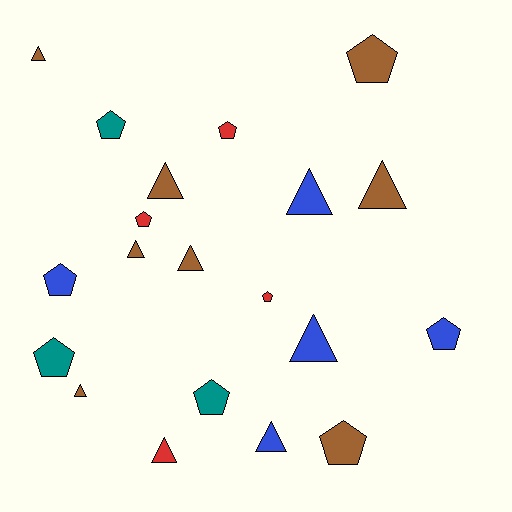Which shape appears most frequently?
Pentagon, with 10 objects.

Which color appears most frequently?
Brown, with 8 objects.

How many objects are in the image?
There are 20 objects.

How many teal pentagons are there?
There are 3 teal pentagons.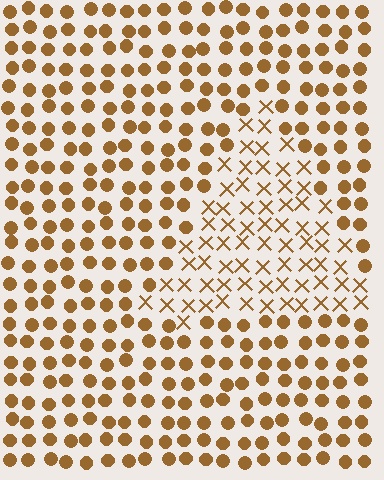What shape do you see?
I see a triangle.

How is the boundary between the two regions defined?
The boundary is defined by a change in element shape: X marks inside vs. circles outside. All elements share the same color and spacing.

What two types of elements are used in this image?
The image uses X marks inside the triangle region and circles outside it.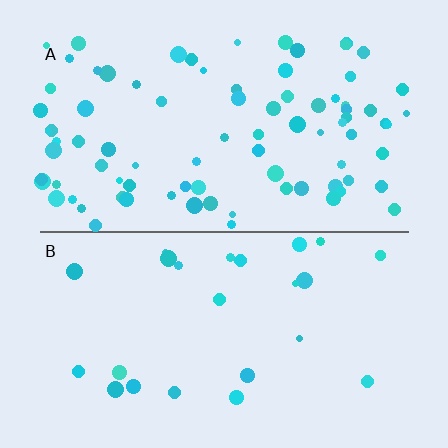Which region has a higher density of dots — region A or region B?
A (the top).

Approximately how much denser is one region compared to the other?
Approximately 3.5× — region A over region B.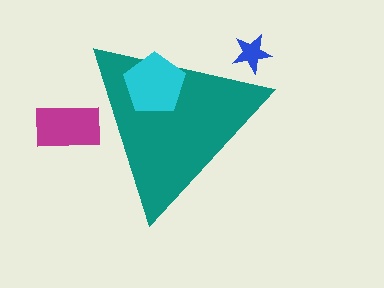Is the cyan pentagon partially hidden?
No, the cyan pentagon is fully visible.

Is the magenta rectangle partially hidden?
Yes, the magenta rectangle is partially hidden behind the teal triangle.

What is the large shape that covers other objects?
A teal triangle.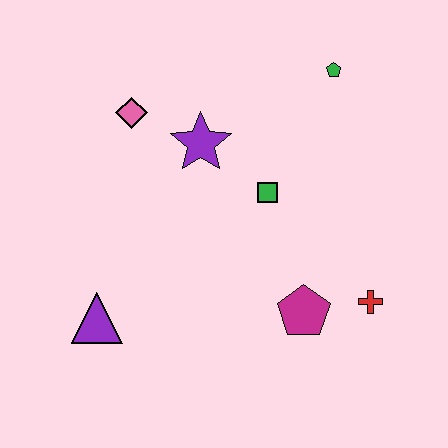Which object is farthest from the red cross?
The pink diamond is farthest from the red cross.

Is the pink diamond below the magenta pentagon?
No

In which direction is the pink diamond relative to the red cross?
The pink diamond is to the left of the red cross.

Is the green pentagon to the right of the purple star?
Yes